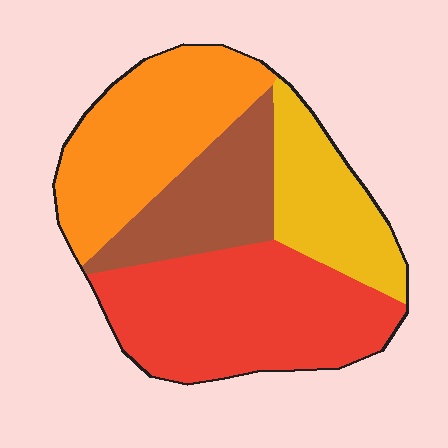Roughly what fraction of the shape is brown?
Brown covers 18% of the shape.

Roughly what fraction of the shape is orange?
Orange takes up between a quarter and a half of the shape.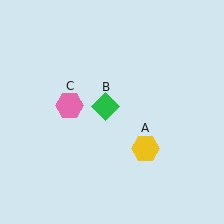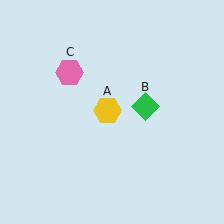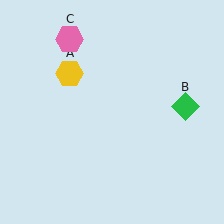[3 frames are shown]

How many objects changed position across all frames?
3 objects changed position: yellow hexagon (object A), green diamond (object B), pink hexagon (object C).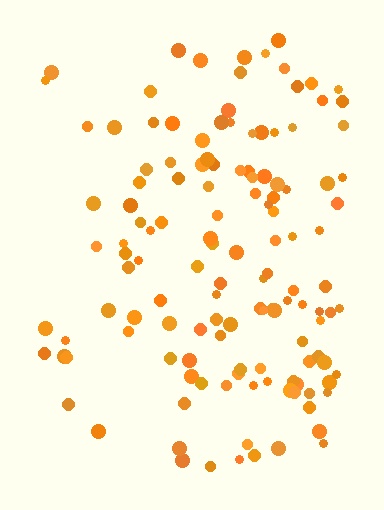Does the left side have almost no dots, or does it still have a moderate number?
Still a moderate number, just noticeably fewer than the right.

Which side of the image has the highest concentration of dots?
The right.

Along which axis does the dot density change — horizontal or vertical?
Horizontal.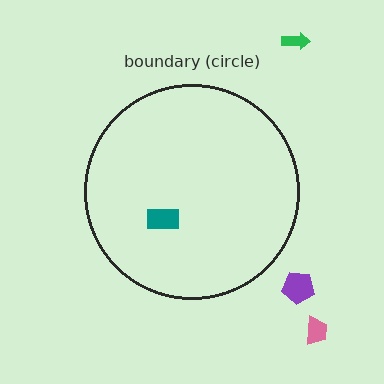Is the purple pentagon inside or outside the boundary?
Outside.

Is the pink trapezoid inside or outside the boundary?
Outside.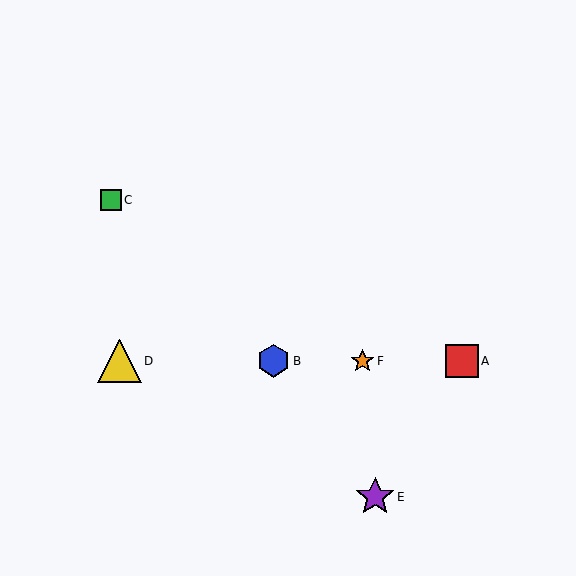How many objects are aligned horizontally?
4 objects (A, B, D, F) are aligned horizontally.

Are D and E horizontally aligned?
No, D is at y≈361 and E is at y≈497.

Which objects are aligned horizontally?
Objects A, B, D, F are aligned horizontally.